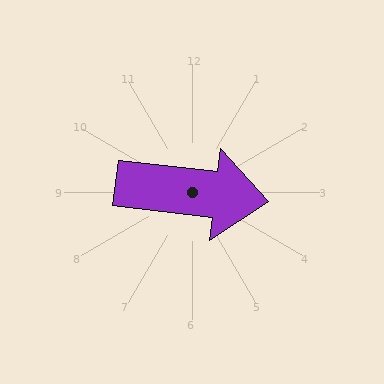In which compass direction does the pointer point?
East.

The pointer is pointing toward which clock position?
Roughly 3 o'clock.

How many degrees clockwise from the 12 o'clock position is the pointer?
Approximately 97 degrees.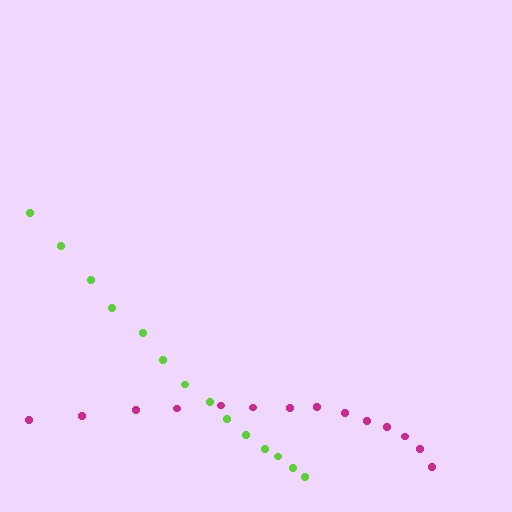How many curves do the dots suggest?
There are 2 distinct paths.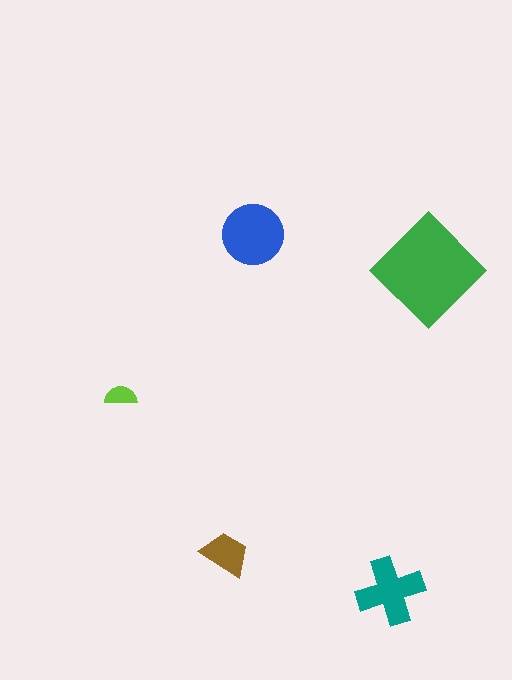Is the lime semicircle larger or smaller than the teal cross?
Smaller.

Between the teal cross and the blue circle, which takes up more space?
The blue circle.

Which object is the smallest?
The lime semicircle.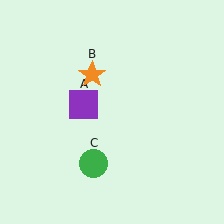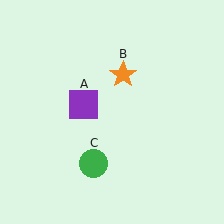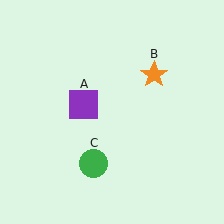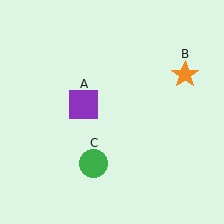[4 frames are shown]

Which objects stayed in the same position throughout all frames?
Purple square (object A) and green circle (object C) remained stationary.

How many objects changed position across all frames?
1 object changed position: orange star (object B).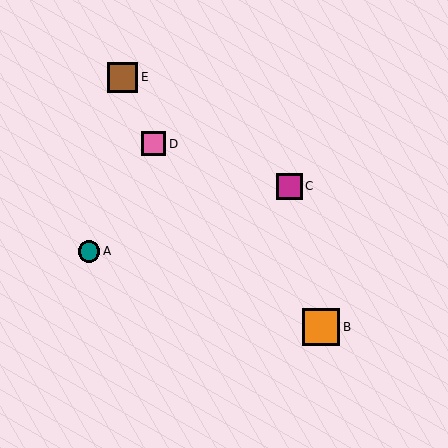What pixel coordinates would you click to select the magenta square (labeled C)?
Click at (289, 186) to select the magenta square C.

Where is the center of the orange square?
The center of the orange square is at (321, 327).